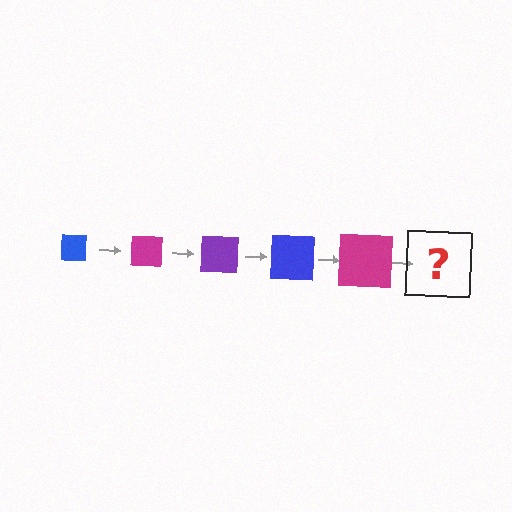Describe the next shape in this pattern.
It should be a purple square, larger than the previous one.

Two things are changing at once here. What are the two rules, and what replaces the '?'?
The two rules are that the square grows larger each step and the color cycles through blue, magenta, and purple. The '?' should be a purple square, larger than the previous one.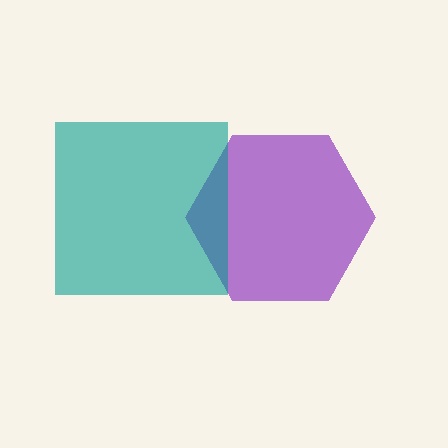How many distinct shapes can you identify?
There are 2 distinct shapes: a purple hexagon, a teal square.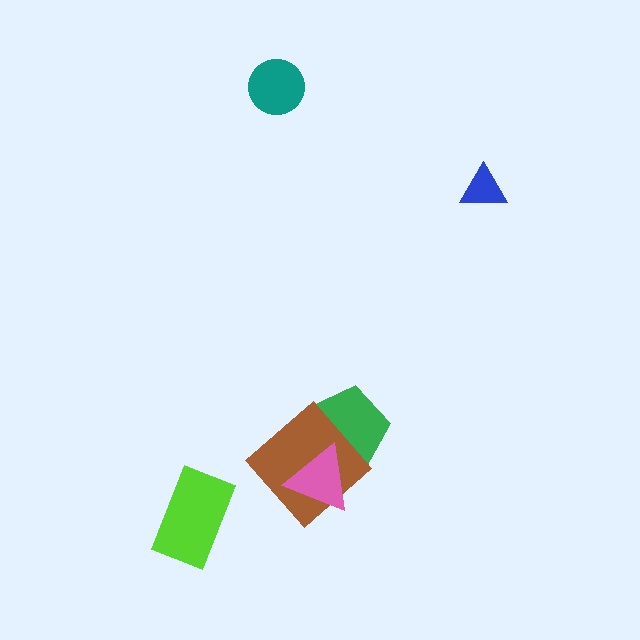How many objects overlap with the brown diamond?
2 objects overlap with the brown diamond.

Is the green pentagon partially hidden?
Yes, it is partially covered by another shape.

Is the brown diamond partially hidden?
Yes, it is partially covered by another shape.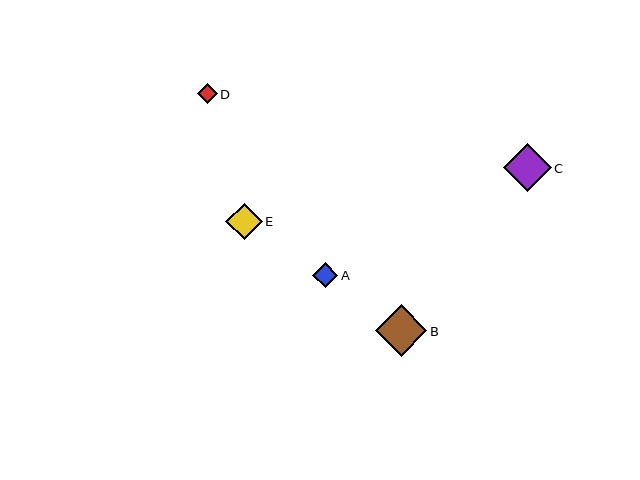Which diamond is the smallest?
Diamond D is the smallest with a size of approximately 20 pixels.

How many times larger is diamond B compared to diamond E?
Diamond B is approximately 1.4 times the size of diamond E.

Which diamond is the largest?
Diamond B is the largest with a size of approximately 51 pixels.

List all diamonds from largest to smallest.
From largest to smallest: B, C, E, A, D.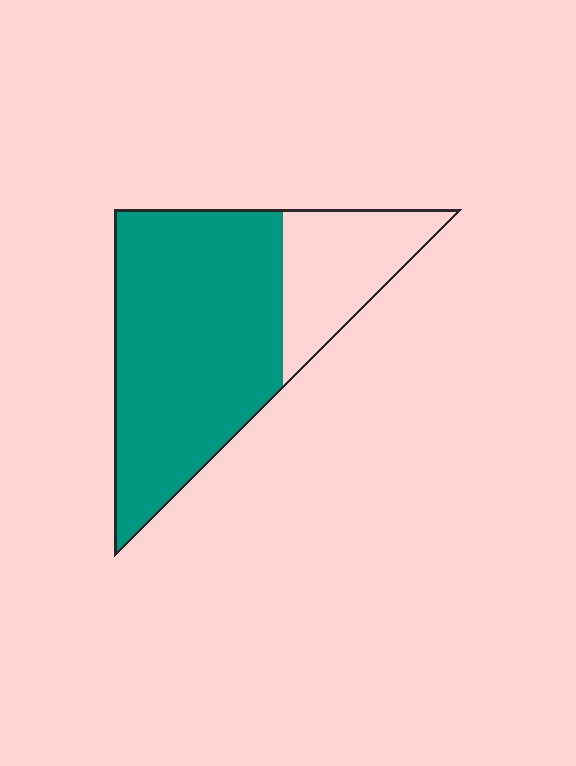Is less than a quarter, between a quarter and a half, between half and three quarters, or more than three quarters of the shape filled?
Between half and three quarters.